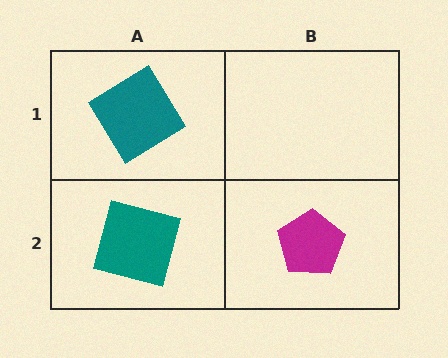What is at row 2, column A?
A teal square.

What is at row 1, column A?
A teal diamond.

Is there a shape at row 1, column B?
No, that cell is empty.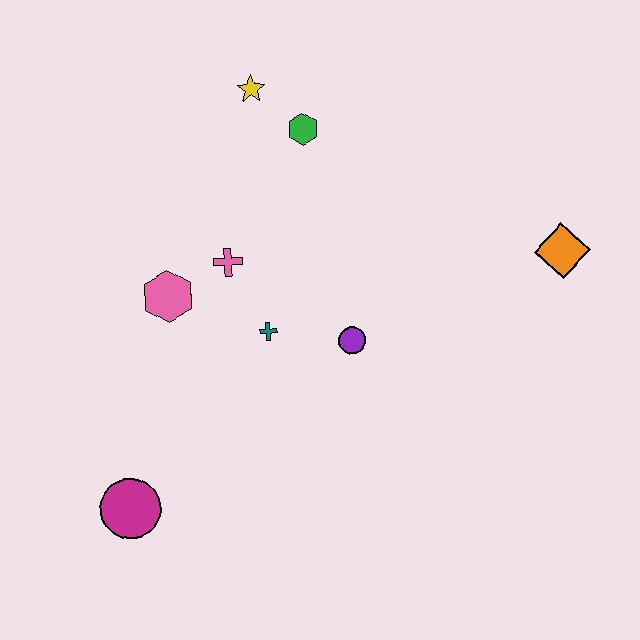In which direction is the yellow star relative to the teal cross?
The yellow star is above the teal cross.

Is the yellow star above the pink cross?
Yes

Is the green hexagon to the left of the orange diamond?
Yes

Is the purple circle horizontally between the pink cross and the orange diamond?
Yes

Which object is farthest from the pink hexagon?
The orange diamond is farthest from the pink hexagon.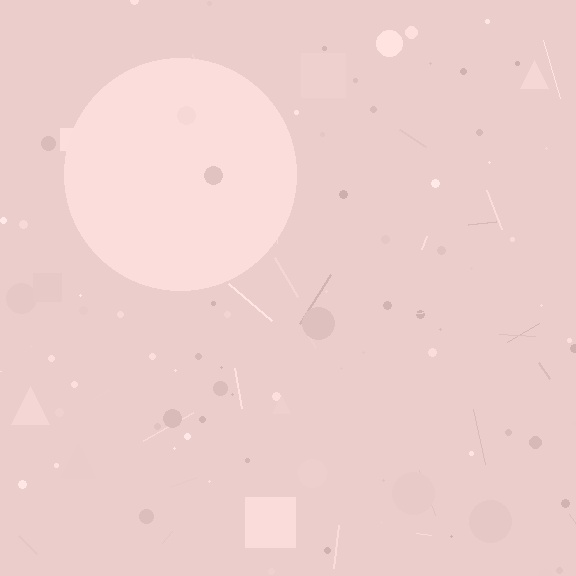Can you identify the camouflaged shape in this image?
The camouflaged shape is a circle.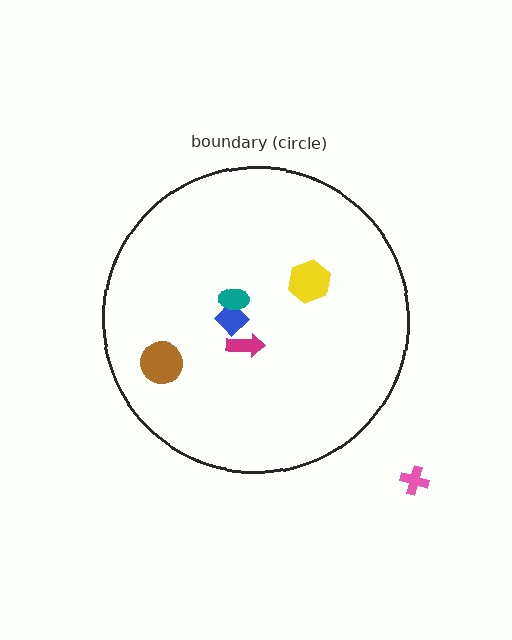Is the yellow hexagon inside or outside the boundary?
Inside.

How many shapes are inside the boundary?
5 inside, 1 outside.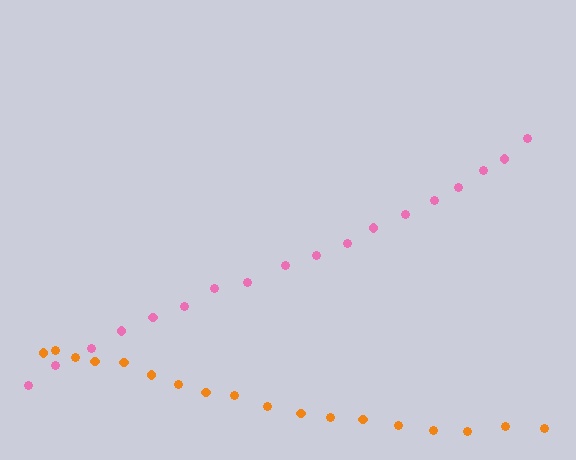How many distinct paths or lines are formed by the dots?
There are 2 distinct paths.